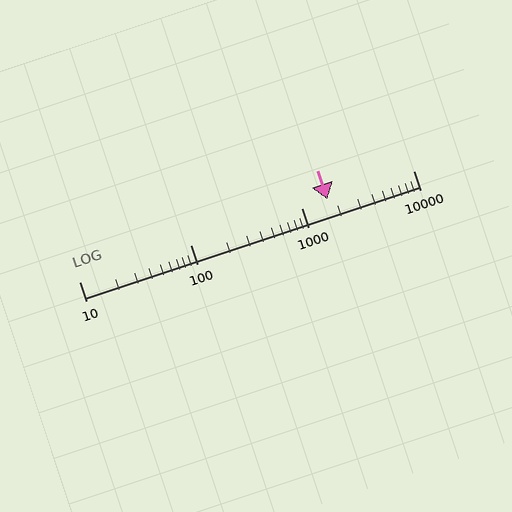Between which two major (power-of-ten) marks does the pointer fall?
The pointer is between 1000 and 10000.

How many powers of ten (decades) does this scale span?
The scale spans 3 decades, from 10 to 10000.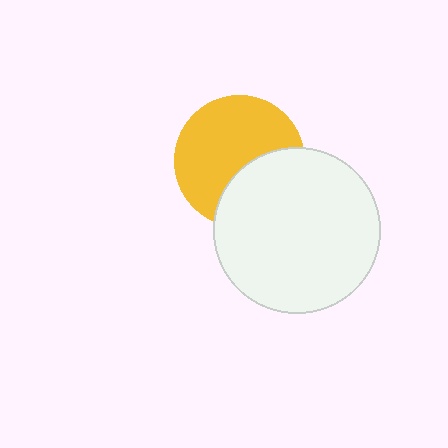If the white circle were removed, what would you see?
You would see the complete yellow circle.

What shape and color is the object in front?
The object in front is a white circle.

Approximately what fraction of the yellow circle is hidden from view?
Roughly 36% of the yellow circle is hidden behind the white circle.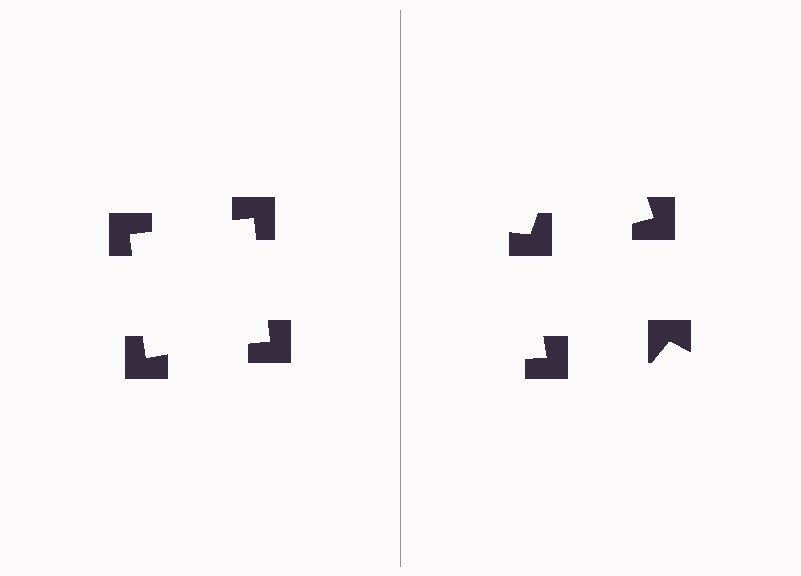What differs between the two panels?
The notched squares are positioned identically on both sides; only the wedge orientations differ. On the left they align to a square; on the right they are misaligned.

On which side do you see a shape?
An illusory square appears on the left side. On the right side the wedge cuts are rotated, so no coherent shape forms.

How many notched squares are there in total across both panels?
8 — 4 on each side.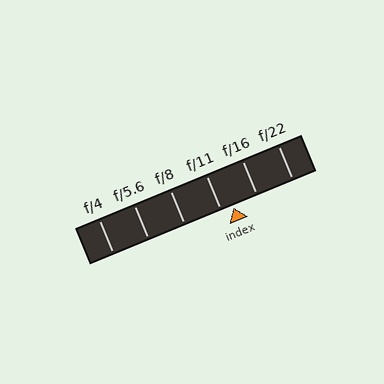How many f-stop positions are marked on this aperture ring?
There are 6 f-stop positions marked.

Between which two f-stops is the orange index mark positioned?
The index mark is between f/11 and f/16.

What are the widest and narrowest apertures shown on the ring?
The widest aperture shown is f/4 and the narrowest is f/22.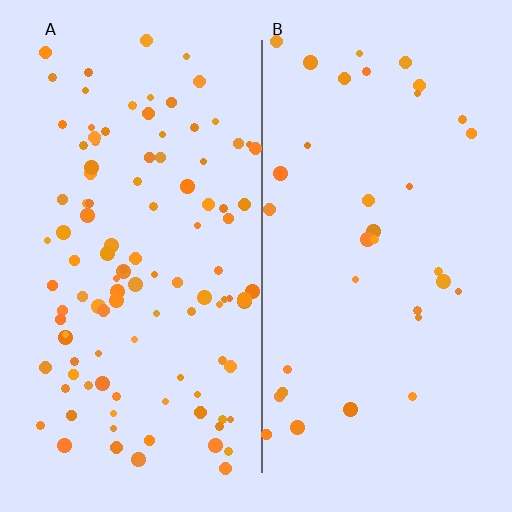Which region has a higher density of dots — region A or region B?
A (the left).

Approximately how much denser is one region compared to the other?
Approximately 3.1× — region A over region B.